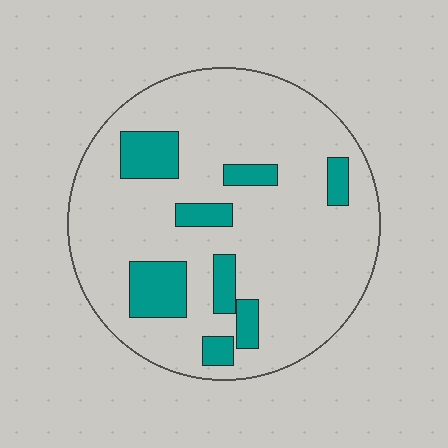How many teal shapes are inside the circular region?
8.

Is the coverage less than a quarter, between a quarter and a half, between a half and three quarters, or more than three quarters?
Less than a quarter.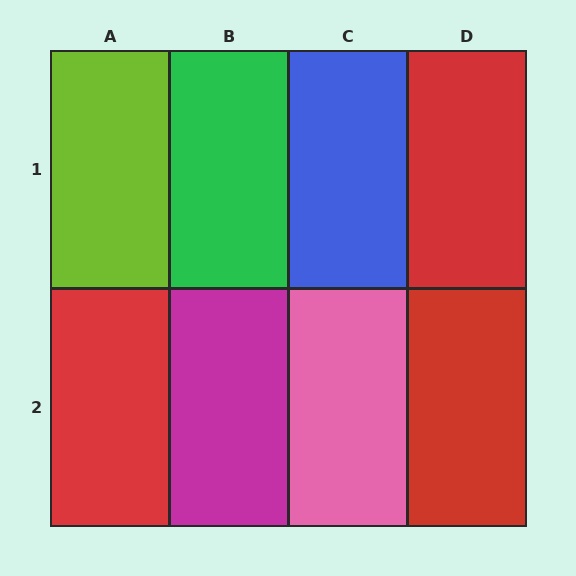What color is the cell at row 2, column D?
Red.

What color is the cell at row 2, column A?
Red.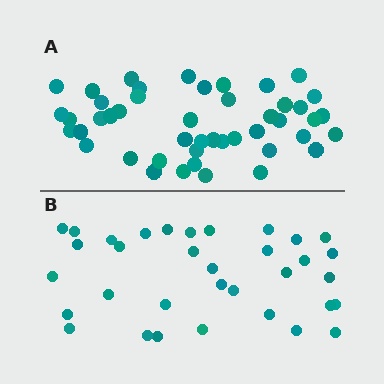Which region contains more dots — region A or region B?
Region A (the top region) has more dots.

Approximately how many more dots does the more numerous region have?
Region A has roughly 12 or so more dots than region B.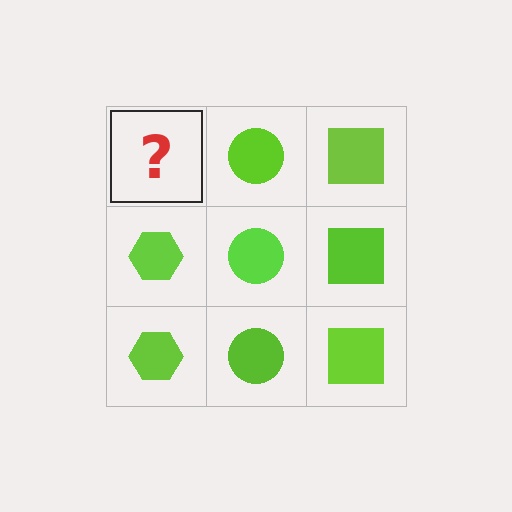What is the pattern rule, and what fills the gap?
The rule is that each column has a consistent shape. The gap should be filled with a lime hexagon.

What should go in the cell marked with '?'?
The missing cell should contain a lime hexagon.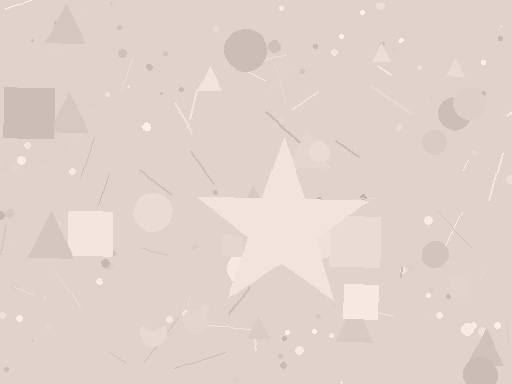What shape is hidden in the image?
A star is hidden in the image.